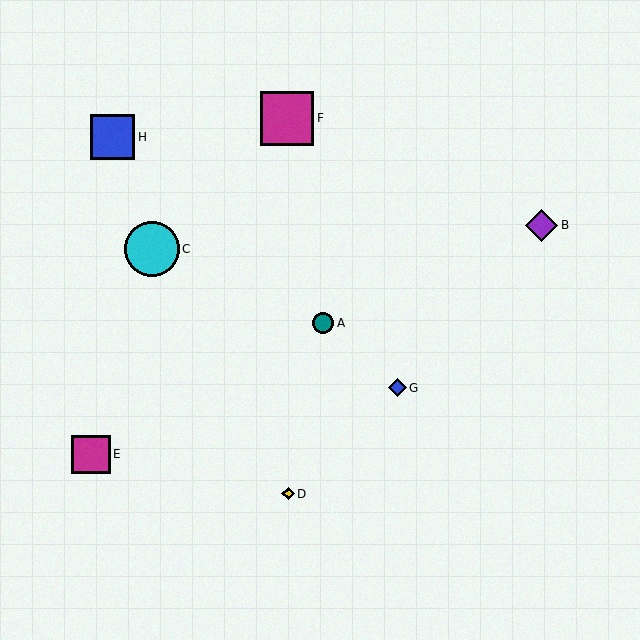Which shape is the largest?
The cyan circle (labeled C) is the largest.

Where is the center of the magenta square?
The center of the magenta square is at (91, 454).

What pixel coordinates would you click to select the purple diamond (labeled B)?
Click at (542, 225) to select the purple diamond B.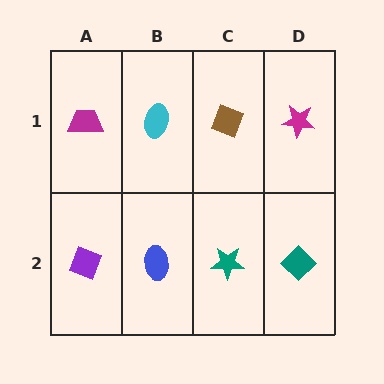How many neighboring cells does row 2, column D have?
2.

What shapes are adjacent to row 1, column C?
A teal star (row 2, column C), a cyan ellipse (row 1, column B), a magenta star (row 1, column D).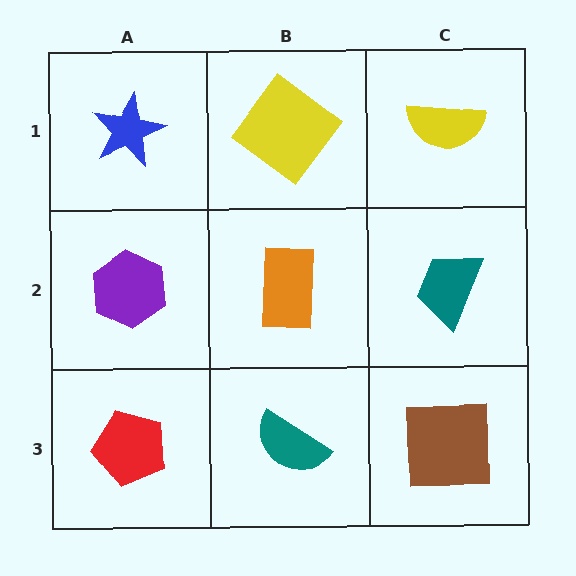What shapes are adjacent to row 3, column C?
A teal trapezoid (row 2, column C), a teal semicircle (row 3, column B).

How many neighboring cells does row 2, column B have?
4.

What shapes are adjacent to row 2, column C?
A yellow semicircle (row 1, column C), a brown square (row 3, column C), an orange rectangle (row 2, column B).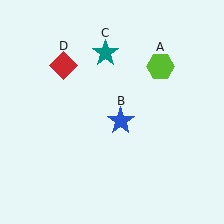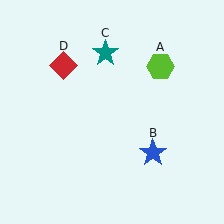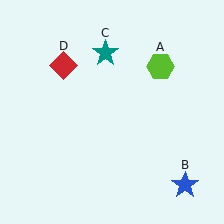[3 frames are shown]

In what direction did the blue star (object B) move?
The blue star (object B) moved down and to the right.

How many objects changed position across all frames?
1 object changed position: blue star (object B).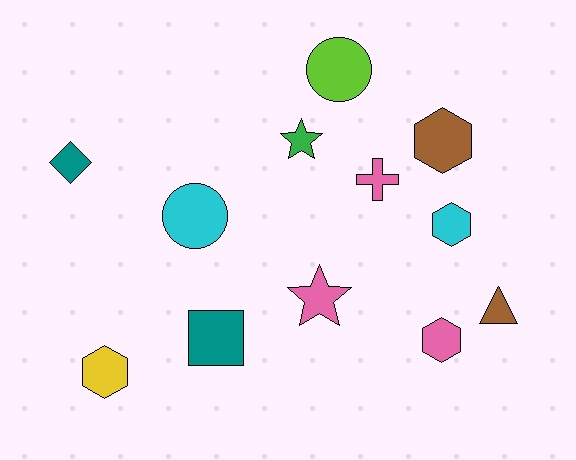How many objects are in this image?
There are 12 objects.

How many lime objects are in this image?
There is 1 lime object.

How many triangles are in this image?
There is 1 triangle.